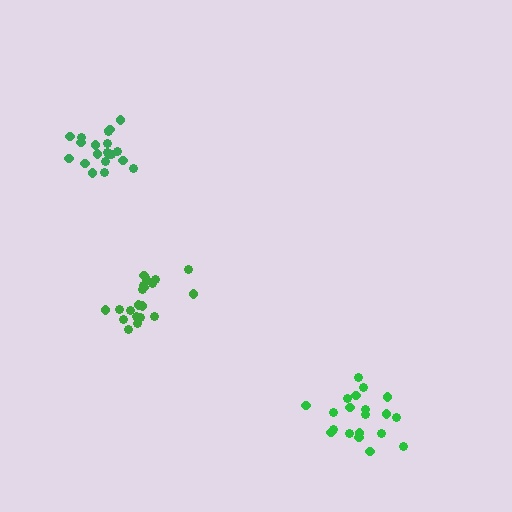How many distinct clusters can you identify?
There are 3 distinct clusters.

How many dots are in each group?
Group 1: 21 dots, Group 2: 20 dots, Group 3: 20 dots (61 total).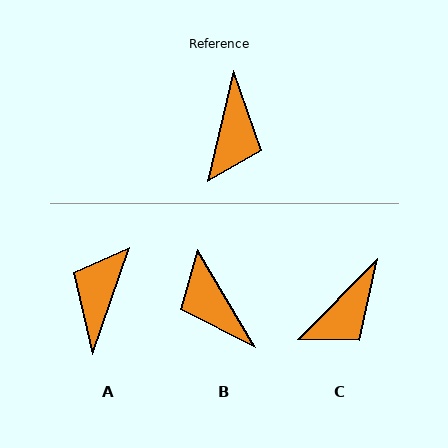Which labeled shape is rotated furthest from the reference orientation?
A, about 174 degrees away.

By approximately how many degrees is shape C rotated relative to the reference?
Approximately 31 degrees clockwise.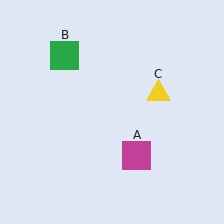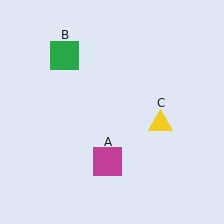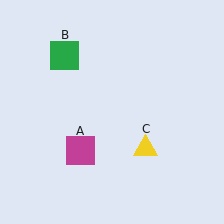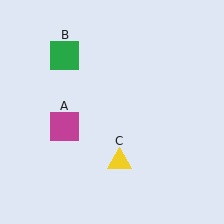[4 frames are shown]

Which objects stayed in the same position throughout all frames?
Green square (object B) remained stationary.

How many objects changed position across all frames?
2 objects changed position: magenta square (object A), yellow triangle (object C).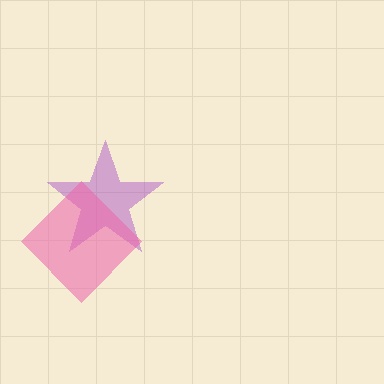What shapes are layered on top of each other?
The layered shapes are: a purple star, a pink diamond.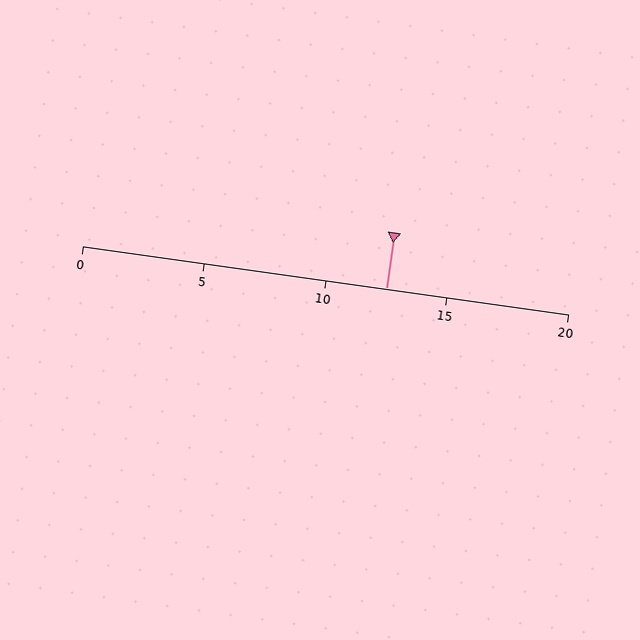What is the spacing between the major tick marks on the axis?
The major ticks are spaced 5 apart.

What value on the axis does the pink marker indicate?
The marker indicates approximately 12.5.